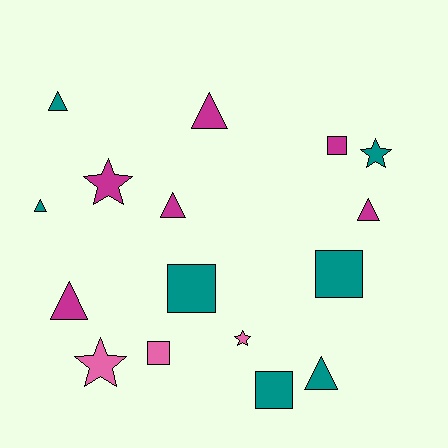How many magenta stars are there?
There is 1 magenta star.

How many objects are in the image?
There are 16 objects.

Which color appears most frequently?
Teal, with 7 objects.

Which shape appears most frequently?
Triangle, with 7 objects.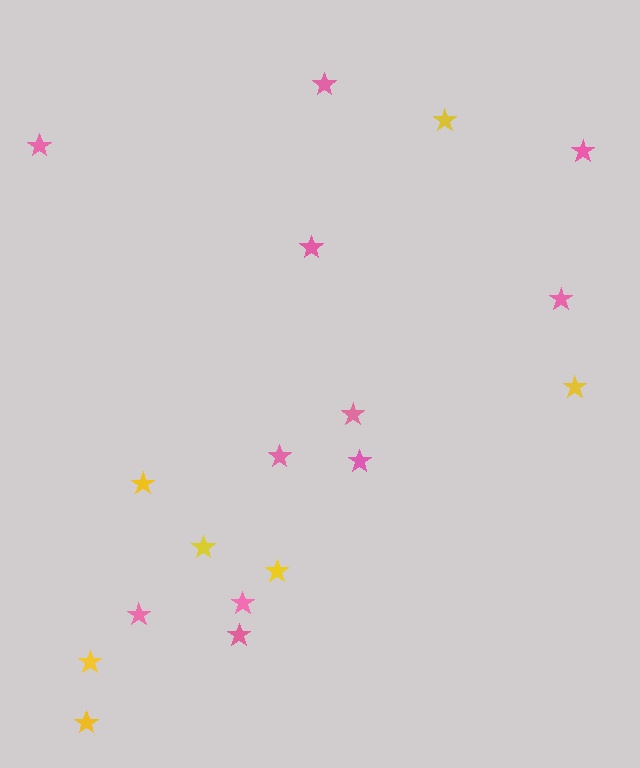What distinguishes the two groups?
There are 2 groups: one group of pink stars (11) and one group of yellow stars (7).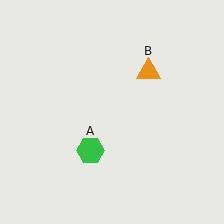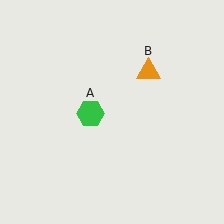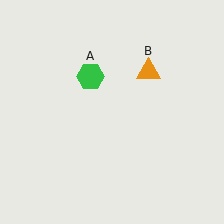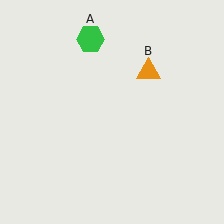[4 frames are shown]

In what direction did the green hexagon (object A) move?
The green hexagon (object A) moved up.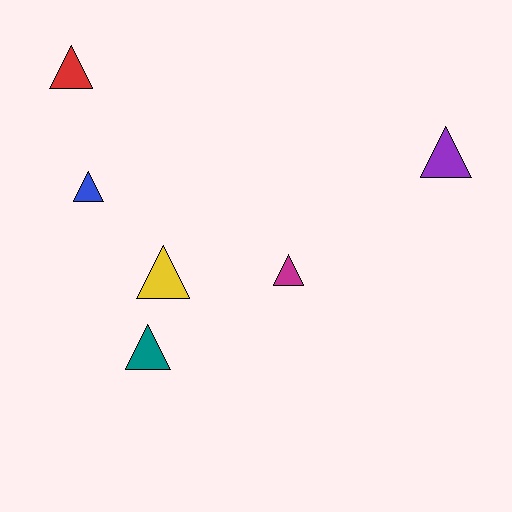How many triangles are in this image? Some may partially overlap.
There are 6 triangles.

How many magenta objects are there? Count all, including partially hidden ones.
There is 1 magenta object.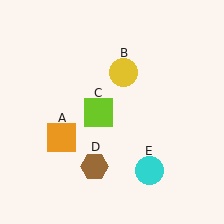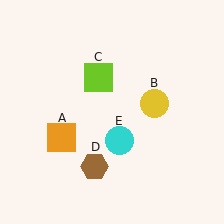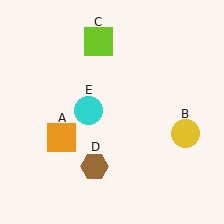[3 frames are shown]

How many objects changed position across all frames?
3 objects changed position: yellow circle (object B), lime square (object C), cyan circle (object E).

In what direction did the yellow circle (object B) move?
The yellow circle (object B) moved down and to the right.